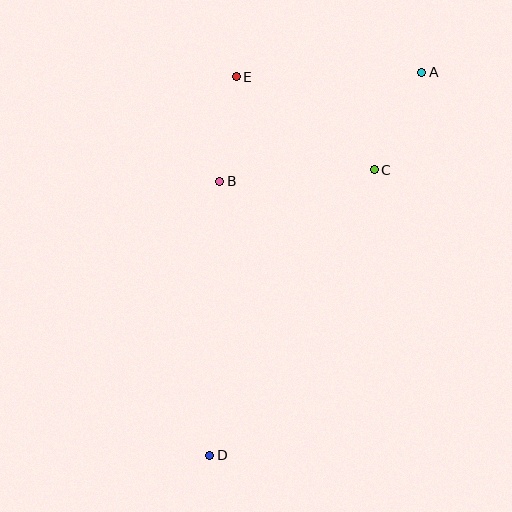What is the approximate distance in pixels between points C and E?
The distance between C and E is approximately 167 pixels.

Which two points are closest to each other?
Points B and E are closest to each other.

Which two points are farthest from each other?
Points A and D are farthest from each other.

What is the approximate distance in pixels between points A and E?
The distance between A and E is approximately 185 pixels.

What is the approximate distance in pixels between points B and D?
The distance between B and D is approximately 274 pixels.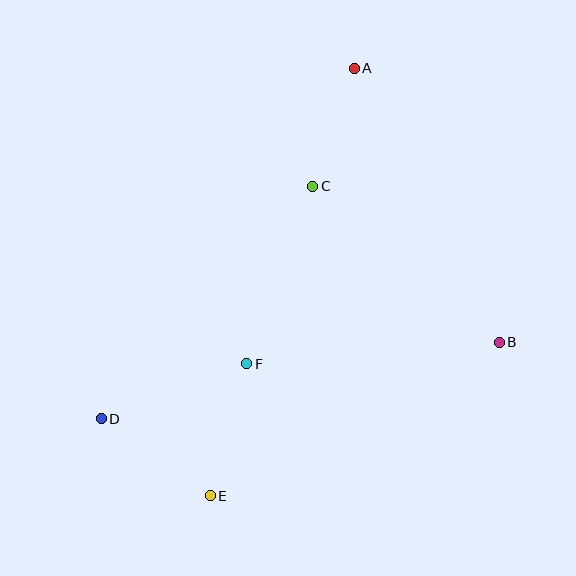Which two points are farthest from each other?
Points A and E are farthest from each other.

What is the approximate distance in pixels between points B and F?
The distance between B and F is approximately 253 pixels.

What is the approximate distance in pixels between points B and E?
The distance between B and E is approximately 327 pixels.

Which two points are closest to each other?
Points A and C are closest to each other.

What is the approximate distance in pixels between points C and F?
The distance between C and F is approximately 189 pixels.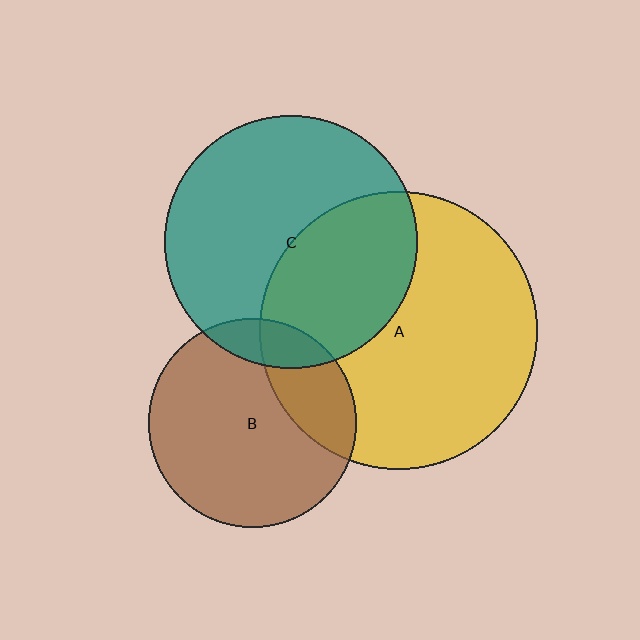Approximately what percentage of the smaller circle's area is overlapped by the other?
Approximately 10%.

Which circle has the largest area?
Circle A (yellow).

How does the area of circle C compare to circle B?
Approximately 1.5 times.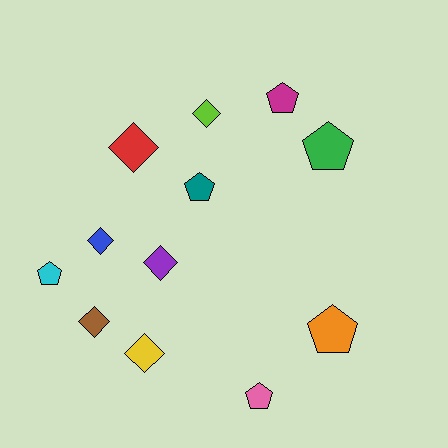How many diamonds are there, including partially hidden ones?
There are 6 diamonds.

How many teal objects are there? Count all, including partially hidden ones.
There is 1 teal object.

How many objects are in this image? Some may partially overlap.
There are 12 objects.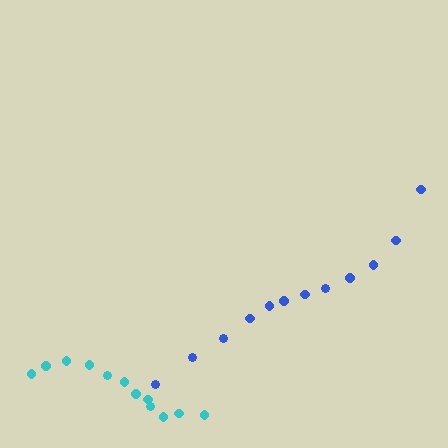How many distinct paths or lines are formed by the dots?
There are 2 distinct paths.